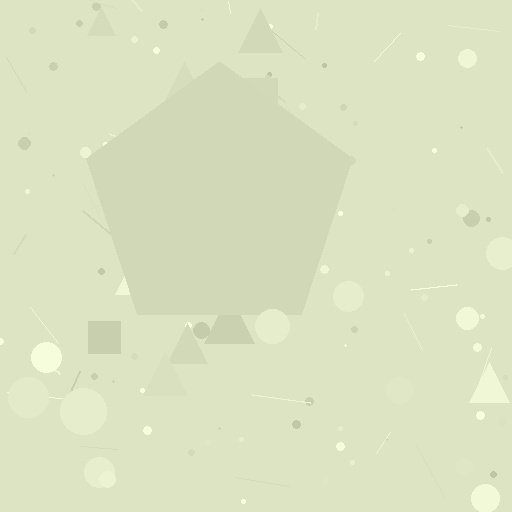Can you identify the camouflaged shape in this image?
The camouflaged shape is a pentagon.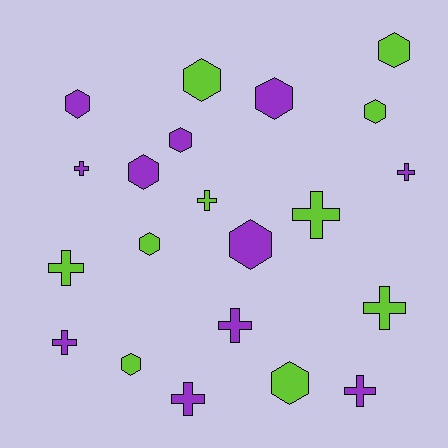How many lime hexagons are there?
There are 6 lime hexagons.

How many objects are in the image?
There are 21 objects.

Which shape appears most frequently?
Hexagon, with 11 objects.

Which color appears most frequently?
Purple, with 11 objects.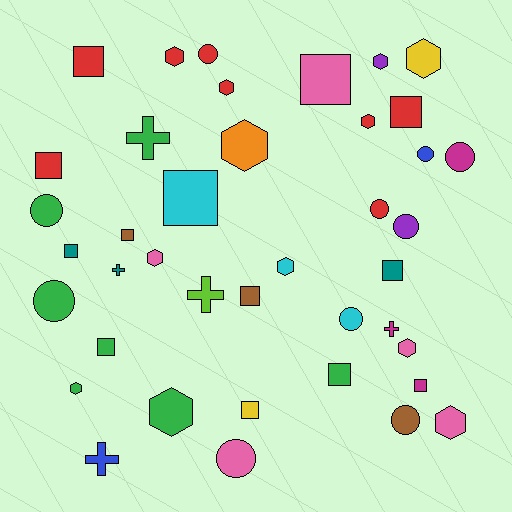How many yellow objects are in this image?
There are 2 yellow objects.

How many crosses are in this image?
There are 5 crosses.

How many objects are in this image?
There are 40 objects.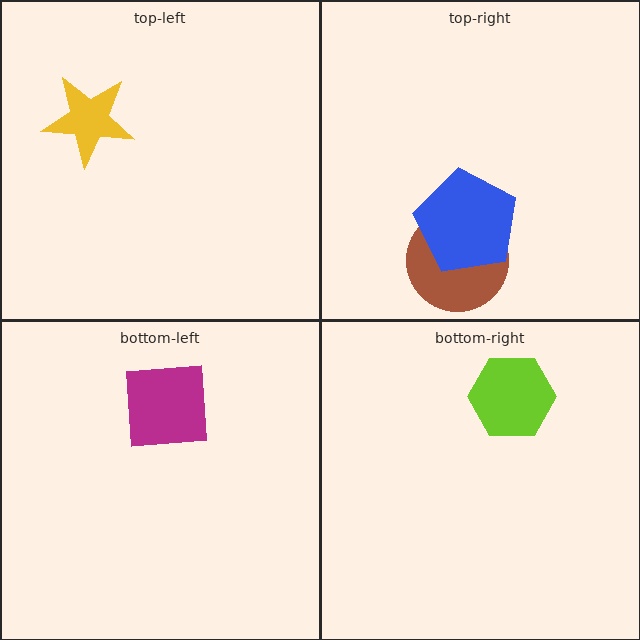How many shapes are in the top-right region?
2.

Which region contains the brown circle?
The top-right region.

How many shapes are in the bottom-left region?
1.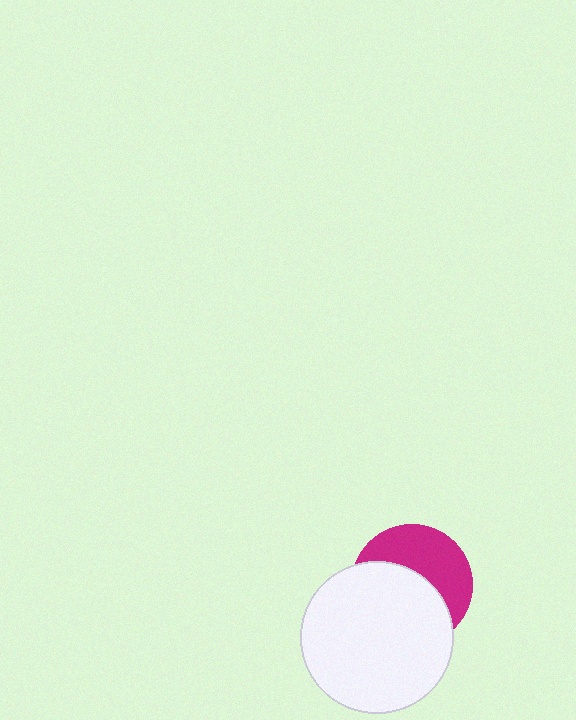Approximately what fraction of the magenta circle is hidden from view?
Roughly 55% of the magenta circle is hidden behind the white circle.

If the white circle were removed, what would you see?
You would see the complete magenta circle.